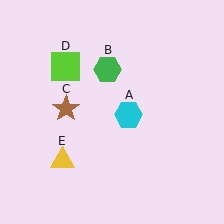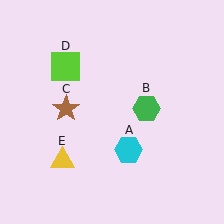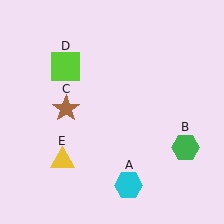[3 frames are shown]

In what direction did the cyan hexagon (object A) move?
The cyan hexagon (object A) moved down.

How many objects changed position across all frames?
2 objects changed position: cyan hexagon (object A), green hexagon (object B).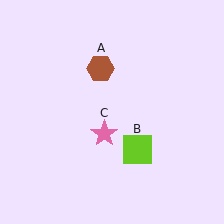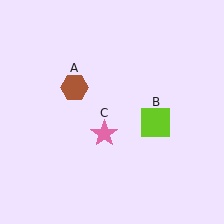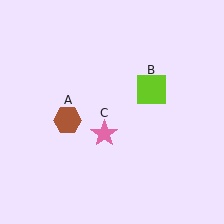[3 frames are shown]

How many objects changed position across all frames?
2 objects changed position: brown hexagon (object A), lime square (object B).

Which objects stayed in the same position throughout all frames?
Pink star (object C) remained stationary.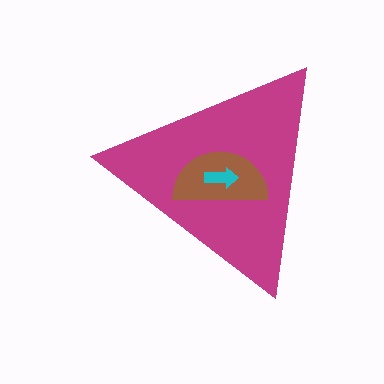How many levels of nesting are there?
3.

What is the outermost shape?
The magenta triangle.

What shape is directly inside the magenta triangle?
The brown semicircle.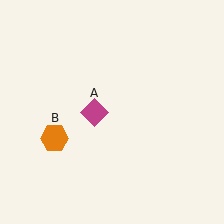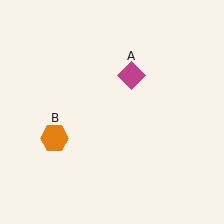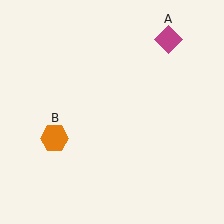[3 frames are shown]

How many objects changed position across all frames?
1 object changed position: magenta diamond (object A).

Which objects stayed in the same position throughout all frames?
Orange hexagon (object B) remained stationary.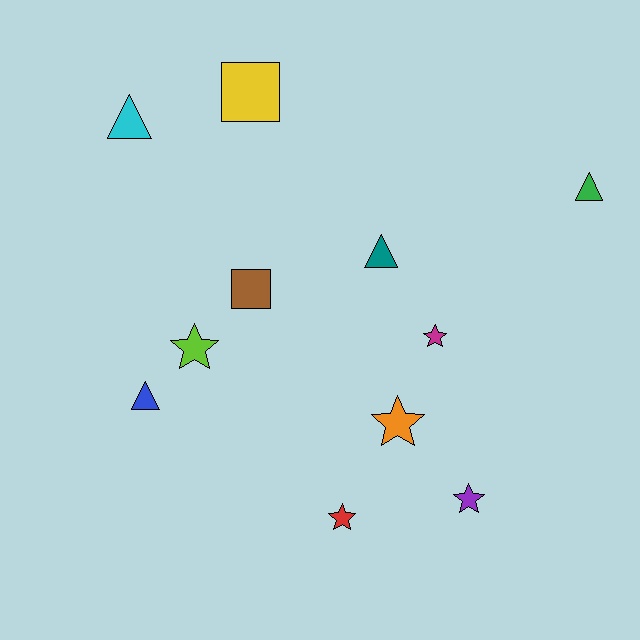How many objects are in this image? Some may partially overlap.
There are 11 objects.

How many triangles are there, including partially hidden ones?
There are 4 triangles.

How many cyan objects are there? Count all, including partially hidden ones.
There is 1 cyan object.